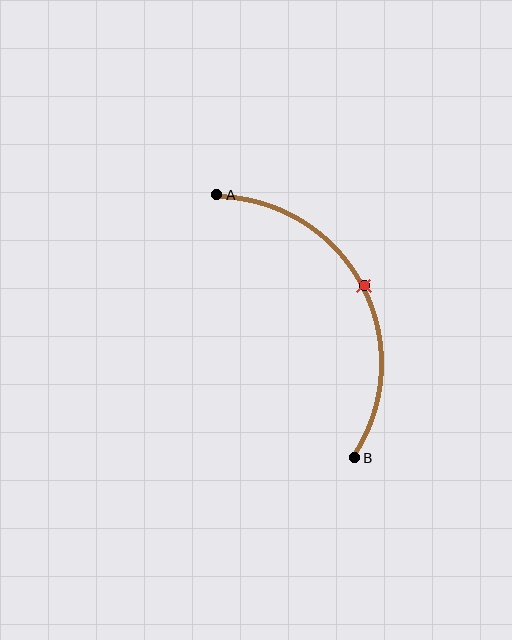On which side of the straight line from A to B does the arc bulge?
The arc bulges to the right of the straight line connecting A and B.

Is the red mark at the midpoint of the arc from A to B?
Yes. The red mark lies on the arc at equal arc-length from both A and B — it is the arc midpoint.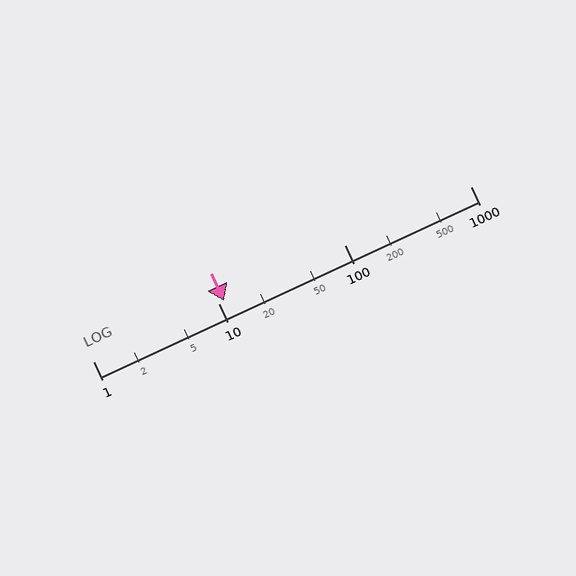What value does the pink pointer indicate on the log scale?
The pointer indicates approximately 11.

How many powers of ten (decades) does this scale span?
The scale spans 3 decades, from 1 to 1000.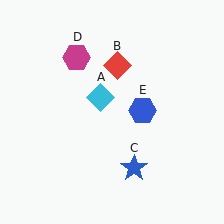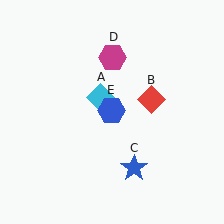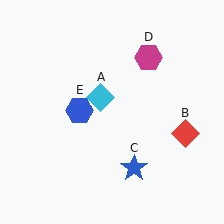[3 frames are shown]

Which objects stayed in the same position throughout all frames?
Cyan diamond (object A) and blue star (object C) remained stationary.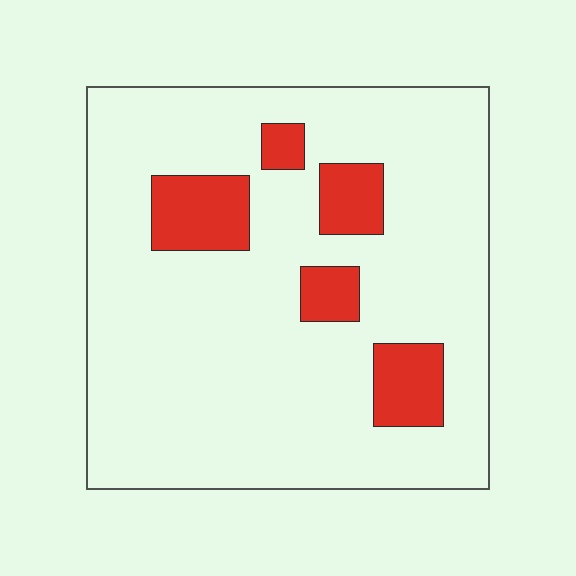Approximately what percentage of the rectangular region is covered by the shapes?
Approximately 15%.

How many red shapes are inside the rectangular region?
5.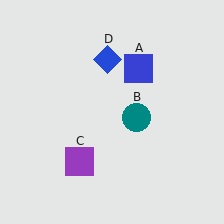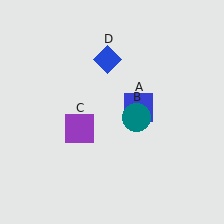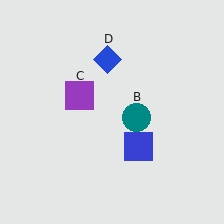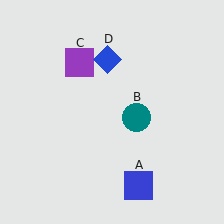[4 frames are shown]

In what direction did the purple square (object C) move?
The purple square (object C) moved up.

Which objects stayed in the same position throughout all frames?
Teal circle (object B) and blue diamond (object D) remained stationary.